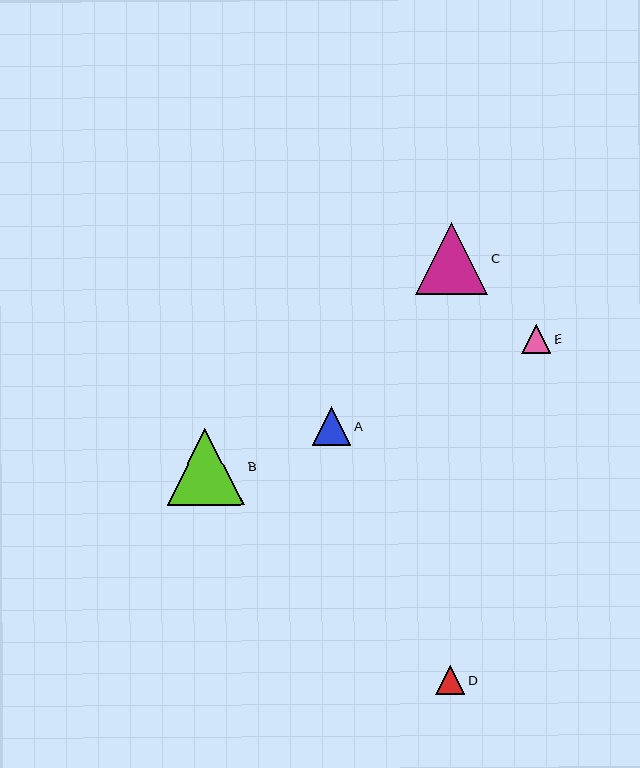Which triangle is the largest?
Triangle B is the largest with a size of approximately 77 pixels.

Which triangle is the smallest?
Triangle D is the smallest with a size of approximately 29 pixels.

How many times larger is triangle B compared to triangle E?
Triangle B is approximately 2.7 times the size of triangle E.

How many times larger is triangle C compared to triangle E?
Triangle C is approximately 2.5 times the size of triangle E.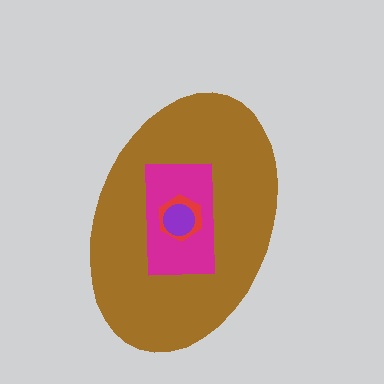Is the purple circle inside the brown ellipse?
Yes.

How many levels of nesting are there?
4.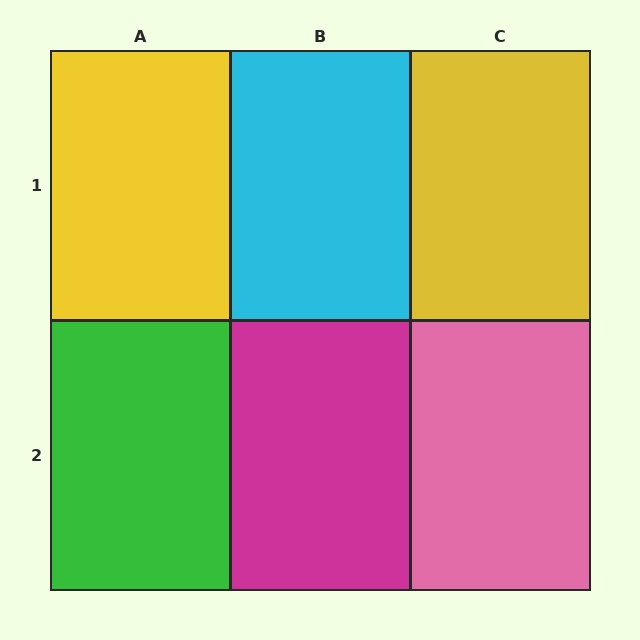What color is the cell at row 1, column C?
Yellow.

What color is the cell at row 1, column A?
Yellow.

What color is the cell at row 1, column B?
Cyan.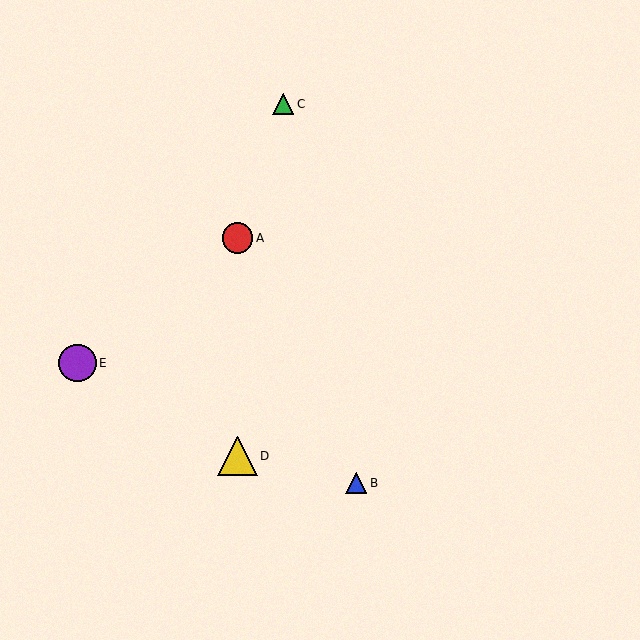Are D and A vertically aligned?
Yes, both are at x≈238.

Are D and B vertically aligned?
No, D is at x≈238 and B is at x≈356.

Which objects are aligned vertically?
Objects A, D are aligned vertically.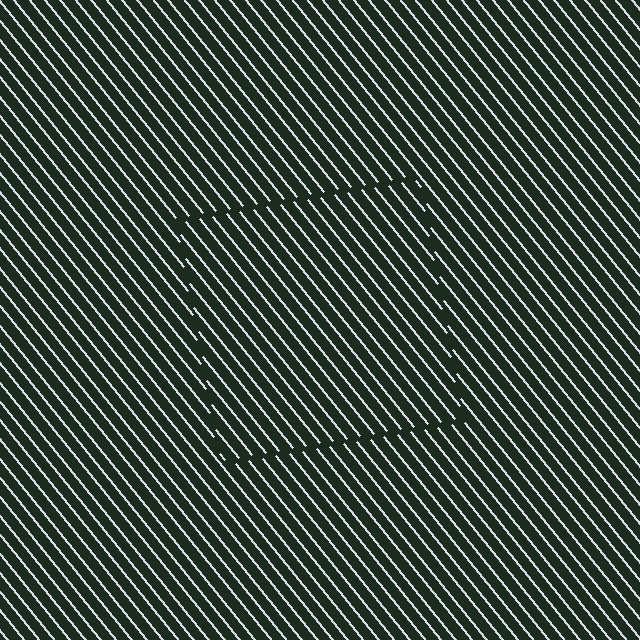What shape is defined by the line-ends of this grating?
An illusory square. The interior of the shape contains the same grating, shifted by half a period — the contour is defined by the phase discontinuity where line-ends from the inner and outer gratings abut.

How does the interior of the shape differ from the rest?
The interior of the shape contains the same grating, shifted by half a period — the contour is defined by the phase discontinuity where line-ends from the inner and outer gratings abut.